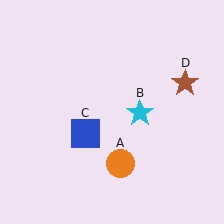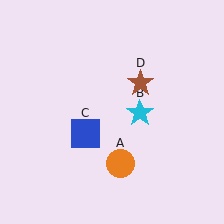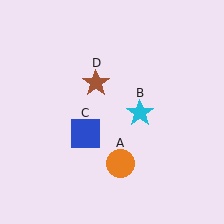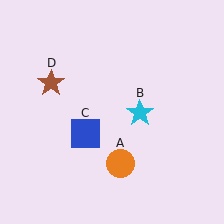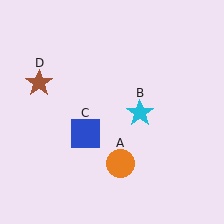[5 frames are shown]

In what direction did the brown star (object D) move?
The brown star (object D) moved left.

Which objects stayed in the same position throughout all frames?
Orange circle (object A) and cyan star (object B) and blue square (object C) remained stationary.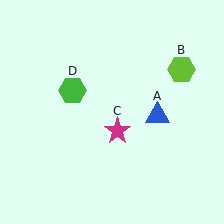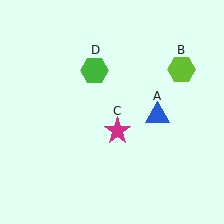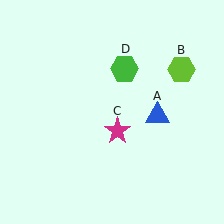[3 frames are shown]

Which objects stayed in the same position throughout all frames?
Blue triangle (object A) and lime hexagon (object B) and magenta star (object C) remained stationary.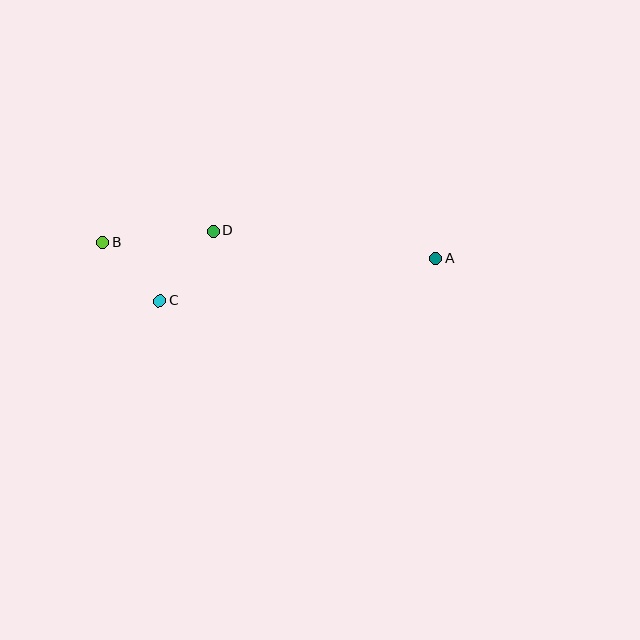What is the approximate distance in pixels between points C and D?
The distance between C and D is approximately 88 pixels.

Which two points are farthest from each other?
Points A and B are farthest from each other.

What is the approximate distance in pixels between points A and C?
The distance between A and C is approximately 280 pixels.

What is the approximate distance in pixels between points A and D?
The distance between A and D is approximately 225 pixels.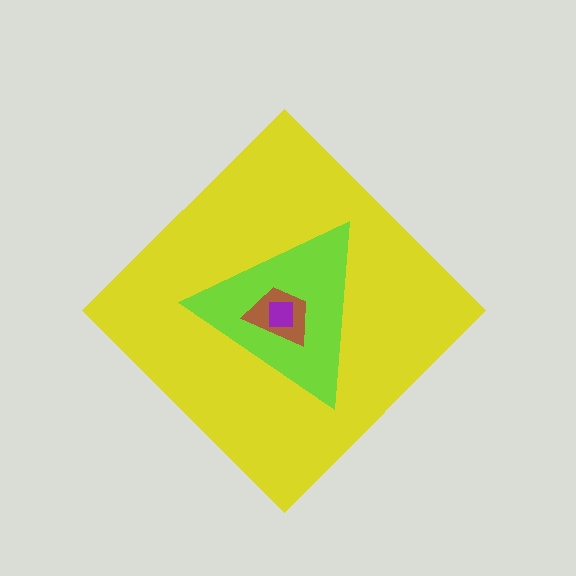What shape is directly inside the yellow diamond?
The lime triangle.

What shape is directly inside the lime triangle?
The brown trapezoid.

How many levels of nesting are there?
4.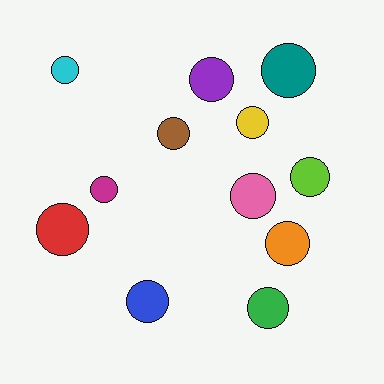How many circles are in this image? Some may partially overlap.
There are 12 circles.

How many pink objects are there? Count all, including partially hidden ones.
There is 1 pink object.